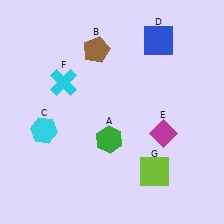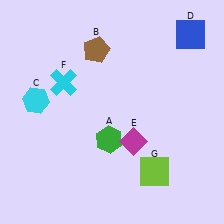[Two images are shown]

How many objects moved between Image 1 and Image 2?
3 objects moved between the two images.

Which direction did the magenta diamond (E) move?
The magenta diamond (E) moved left.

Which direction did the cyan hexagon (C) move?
The cyan hexagon (C) moved up.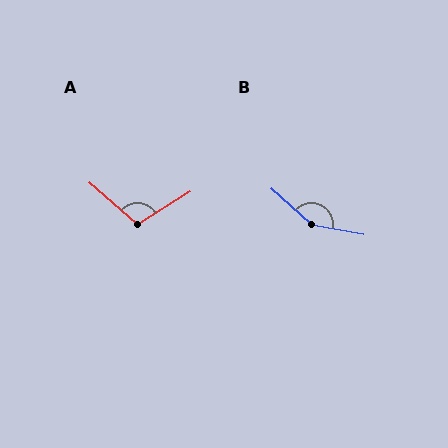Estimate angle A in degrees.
Approximately 106 degrees.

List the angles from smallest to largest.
A (106°), B (148°).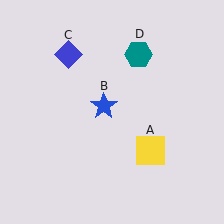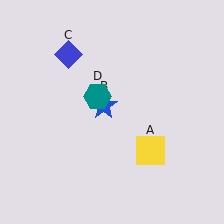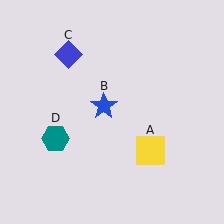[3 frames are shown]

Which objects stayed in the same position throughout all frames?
Yellow square (object A) and blue star (object B) and blue diamond (object C) remained stationary.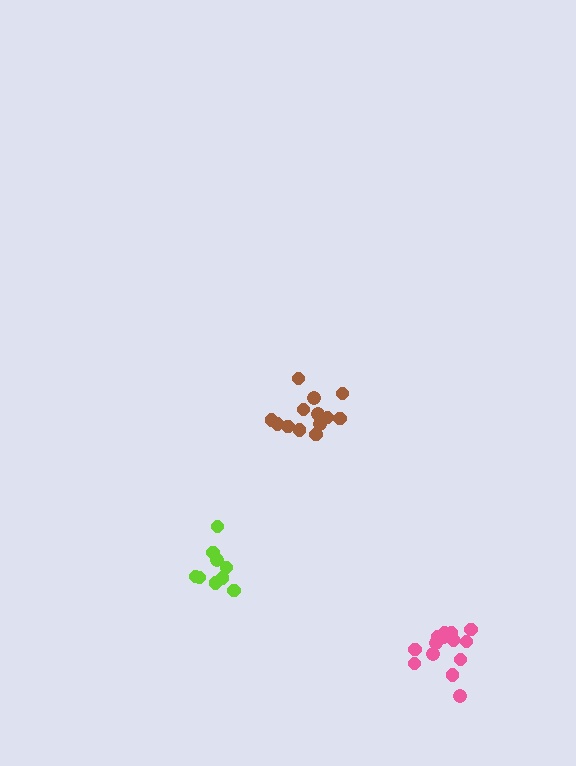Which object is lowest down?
The pink cluster is bottommost.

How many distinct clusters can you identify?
There are 3 distinct clusters.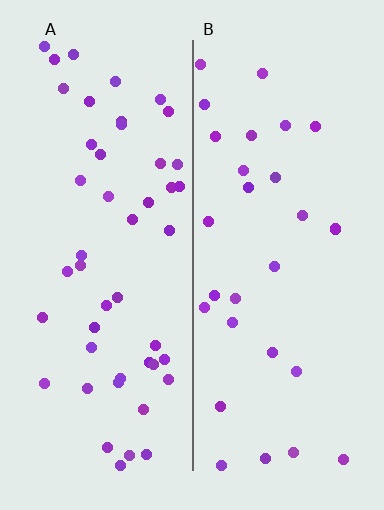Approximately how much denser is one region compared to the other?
Approximately 1.6× — region A over region B.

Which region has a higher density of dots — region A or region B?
A (the left).